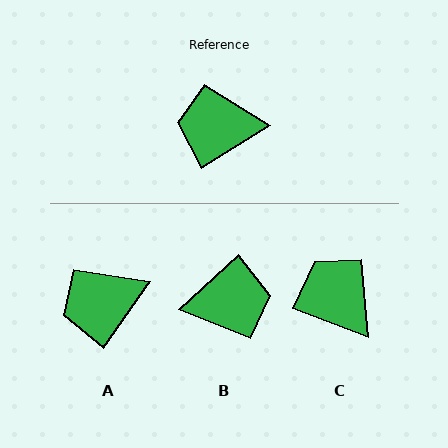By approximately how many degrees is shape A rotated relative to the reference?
Approximately 23 degrees counter-clockwise.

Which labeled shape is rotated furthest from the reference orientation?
B, about 170 degrees away.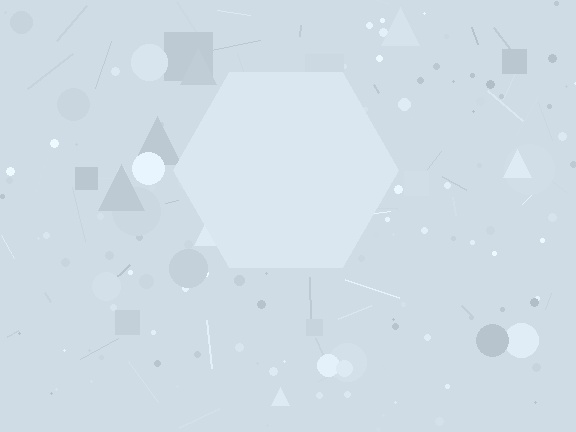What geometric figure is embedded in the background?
A hexagon is embedded in the background.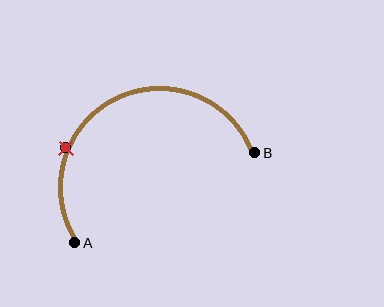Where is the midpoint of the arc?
The arc midpoint is the point on the curve farthest from the straight line joining A and B. It sits above that line.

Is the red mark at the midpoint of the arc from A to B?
No. The red mark lies on the arc but is closer to endpoint A. The arc midpoint would be at the point on the curve equidistant along the arc from both A and B.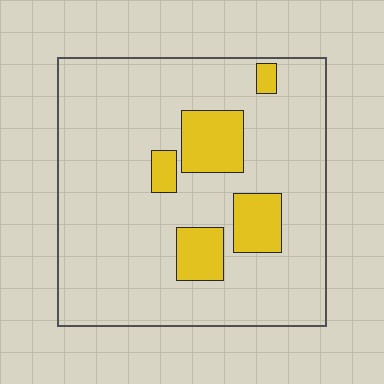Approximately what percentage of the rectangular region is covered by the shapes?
Approximately 15%.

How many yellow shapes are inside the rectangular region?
5.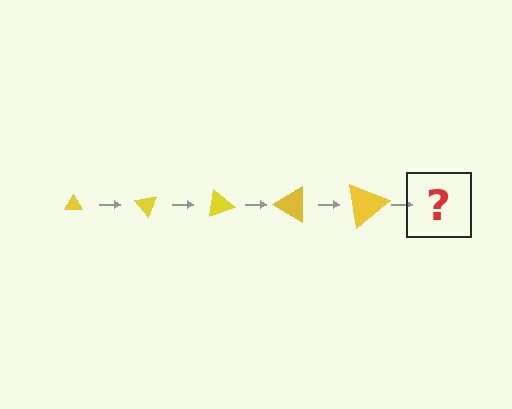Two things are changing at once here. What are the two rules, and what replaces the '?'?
The two rules are that the triangle grows larger each step and it rotates 50 degrees each step. The '?' should be a triangle, larger than the previous one and rotated 250 degrees from the start.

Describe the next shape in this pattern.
It should be a triangle, larger than the previous one and rotated 250 degrees from the start.